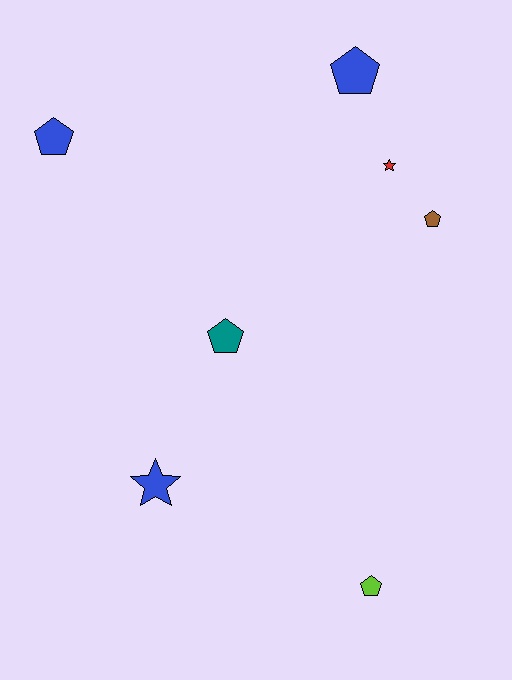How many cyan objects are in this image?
There are no cyan objects.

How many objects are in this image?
There are 7 objects.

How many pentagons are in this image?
There are 5 pentagons.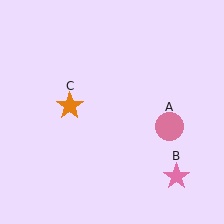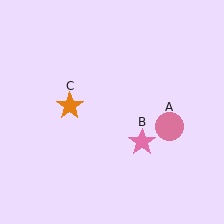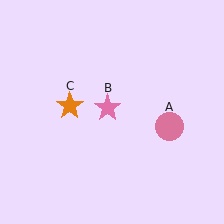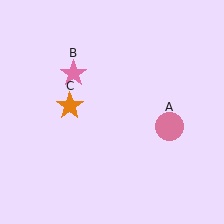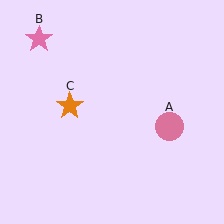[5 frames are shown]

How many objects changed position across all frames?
1 object changed position: pink star (object B).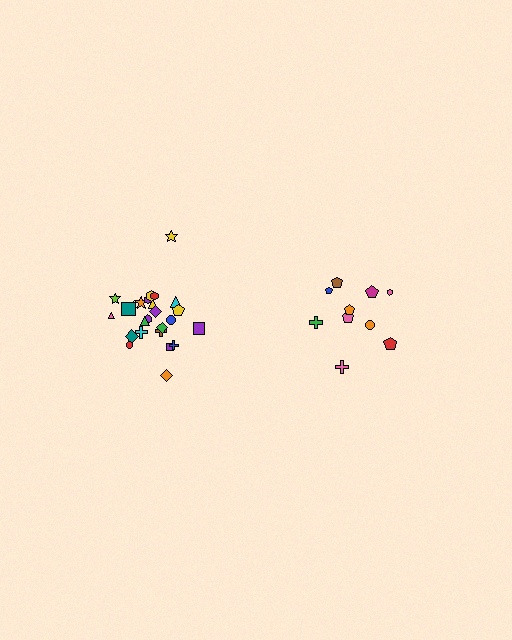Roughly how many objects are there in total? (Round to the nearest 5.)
Roughly 35 objects in total.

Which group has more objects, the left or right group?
The left group.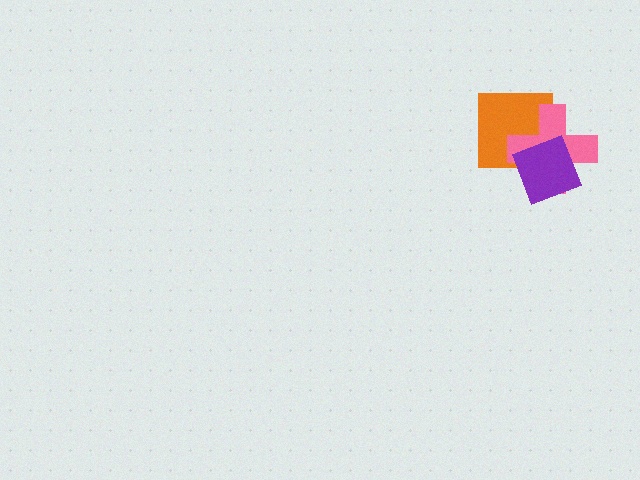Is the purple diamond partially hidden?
No, no other shape covers it.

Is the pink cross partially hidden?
Yes, it is partially covered by another shape.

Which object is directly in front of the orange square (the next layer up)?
The pink cross is directly in front of the orange square.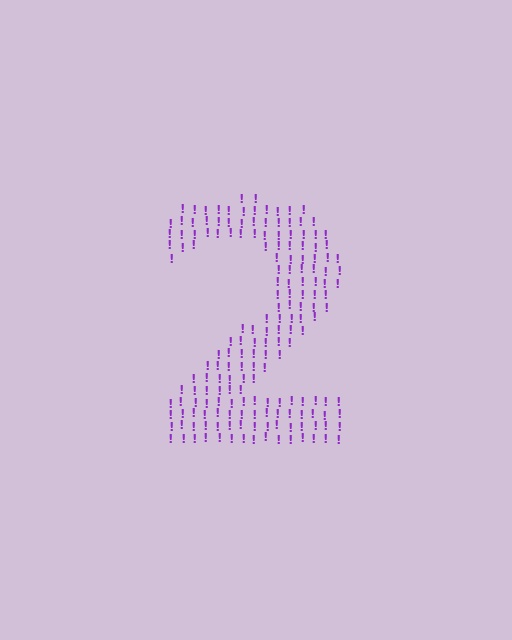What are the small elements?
The small elements are exclamation marks.